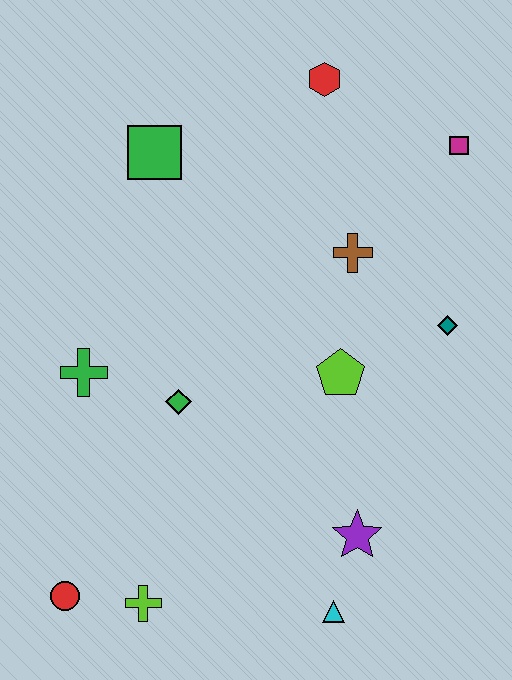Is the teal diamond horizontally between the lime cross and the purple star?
No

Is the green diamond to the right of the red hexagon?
No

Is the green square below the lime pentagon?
No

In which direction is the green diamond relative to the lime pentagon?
The green diamond is to the left of the lime pentagon.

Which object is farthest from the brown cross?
The red circle is farthest from the brown cross.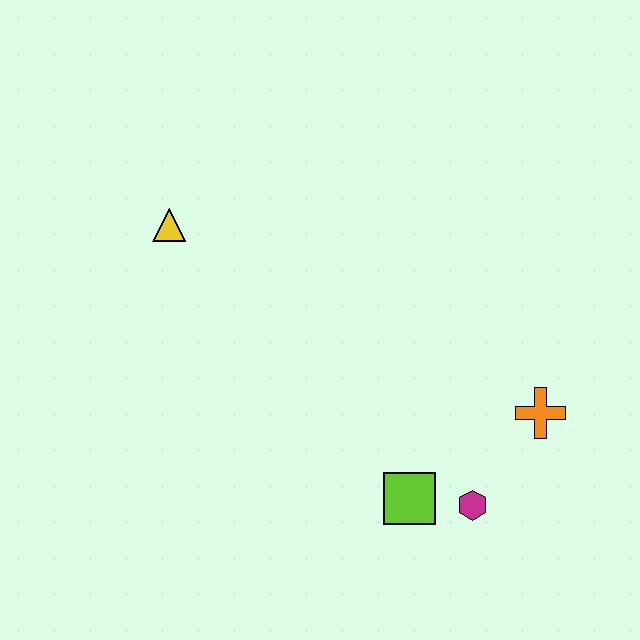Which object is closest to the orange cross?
The magenta hexagon is closest to the orange cross.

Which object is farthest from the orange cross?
The yellow triangle is farthest from the orange cross.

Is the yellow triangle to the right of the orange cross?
No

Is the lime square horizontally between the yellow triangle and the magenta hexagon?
Yes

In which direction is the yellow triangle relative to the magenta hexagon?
The yellow triangle is to the left of the magenta hexagon.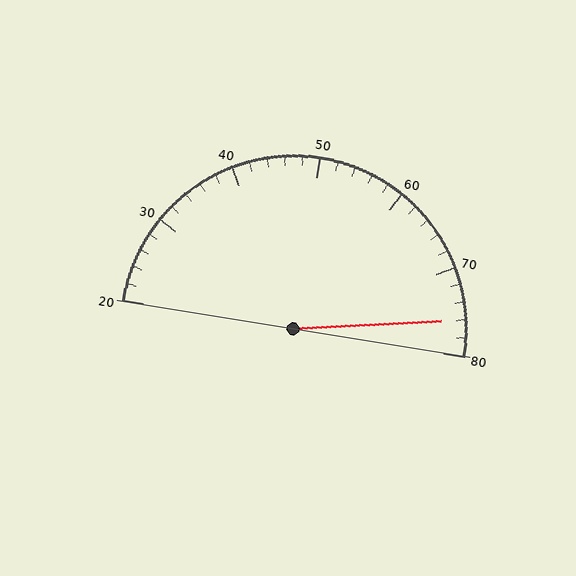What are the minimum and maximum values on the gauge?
The gauge ranges from 20 to 80.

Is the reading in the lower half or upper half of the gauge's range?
The reading is in the upper half of the range (20 to 80).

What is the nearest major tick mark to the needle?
The nearest major tick mark is 80.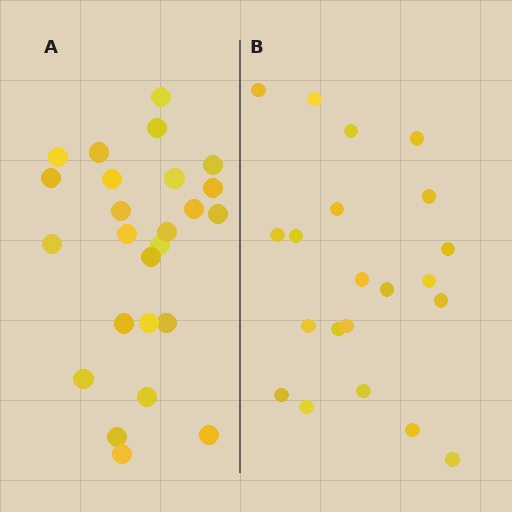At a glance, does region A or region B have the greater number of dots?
Region A (the left region) has more dots.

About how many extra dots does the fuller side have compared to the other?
Region A has about 4 more dots than region B.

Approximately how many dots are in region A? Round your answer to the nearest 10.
About 20 dots. (The exact count is 25, which rounds to 20.)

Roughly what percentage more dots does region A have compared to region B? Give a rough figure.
About 20% more.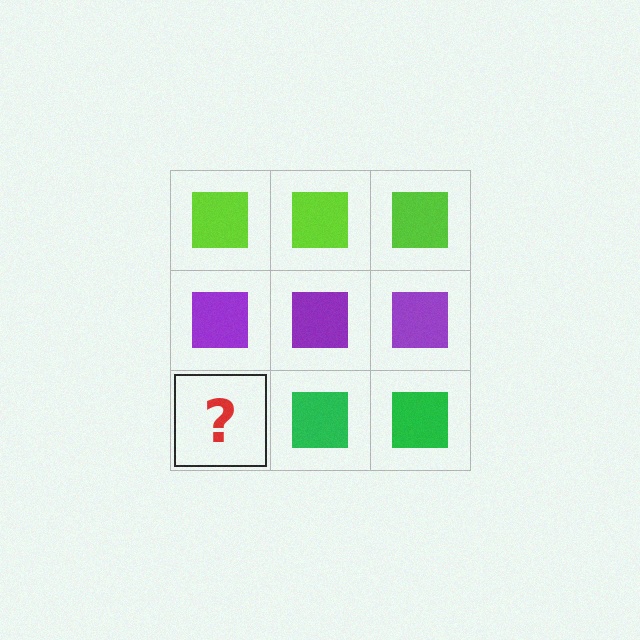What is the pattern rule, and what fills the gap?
The rule is that each row has a consistent color. The gap should be filled with a green square.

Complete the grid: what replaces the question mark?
The question mark should be replaced with a green square.